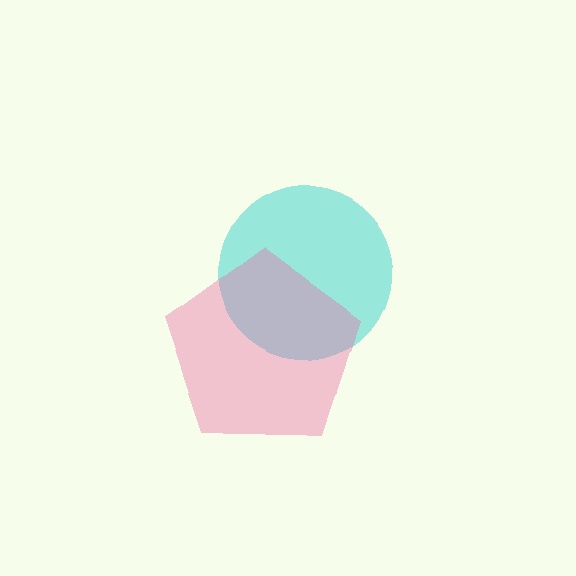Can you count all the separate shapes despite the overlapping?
Yes, there are 2 separate shapes.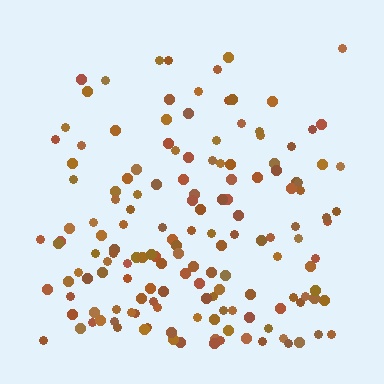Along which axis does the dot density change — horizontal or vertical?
Vertical.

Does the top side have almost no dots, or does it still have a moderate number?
Still a moderate number, just noticeably fewer than the bottom.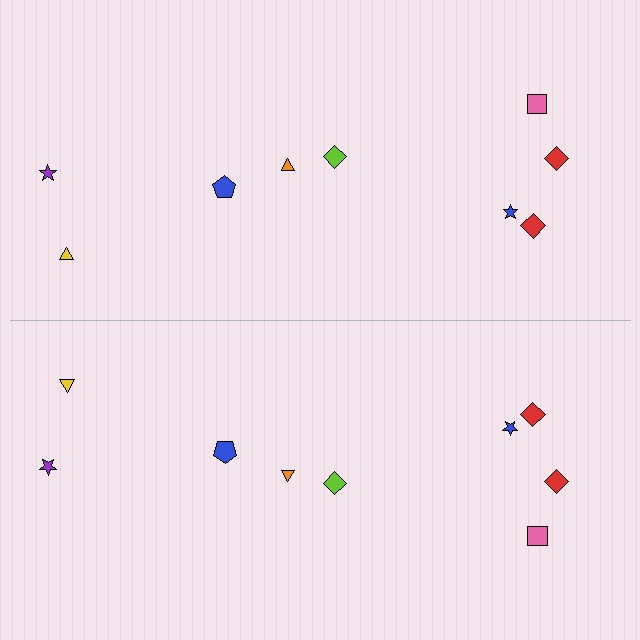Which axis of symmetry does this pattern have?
The pattern has a horizontal axis of symmetry running through the center of the image.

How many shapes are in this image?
There are 18 shapes in this image.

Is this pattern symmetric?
Yes, this pattern has bilateral (reflection) symmetry.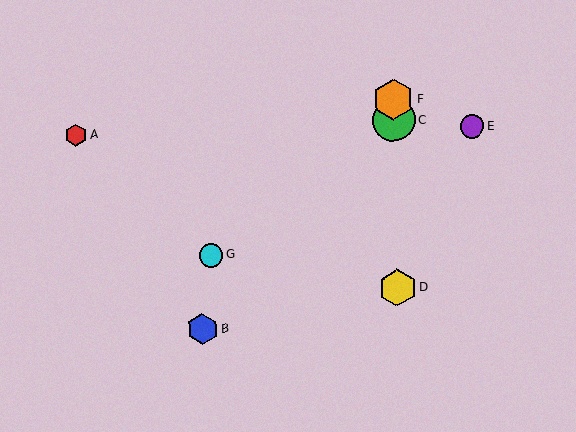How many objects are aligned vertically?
3 objects (C, D, F) are aligned vertically.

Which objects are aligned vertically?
Objects C, D, F are aligned vertically.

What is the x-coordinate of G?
Object G is at x≈211.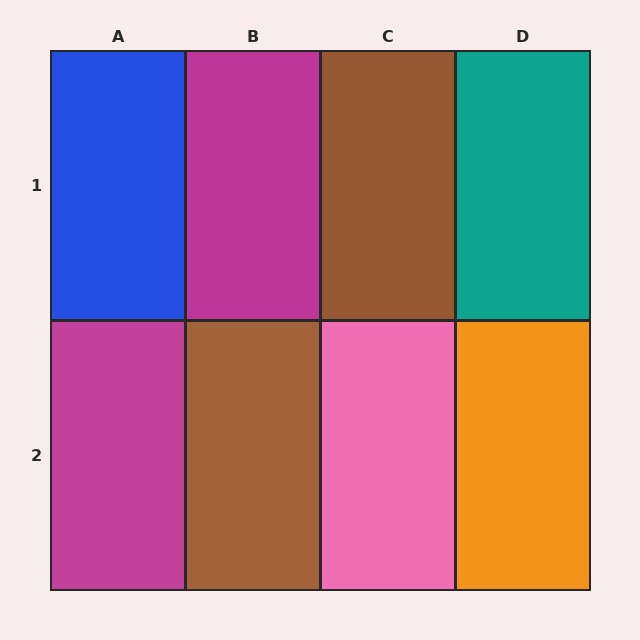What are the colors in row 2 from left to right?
Magenta, brown, pink, orange.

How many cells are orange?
1 cell is orange.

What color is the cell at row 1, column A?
Blue.